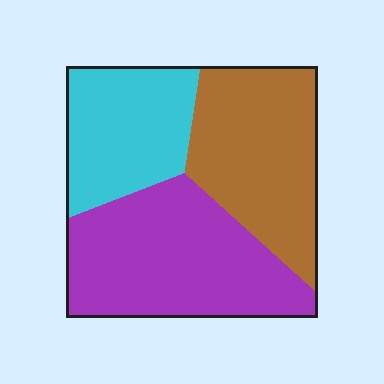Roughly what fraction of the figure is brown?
Brown covers roughly 35% of the figure.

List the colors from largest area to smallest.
From largest to smallest: purple, brown, cyan.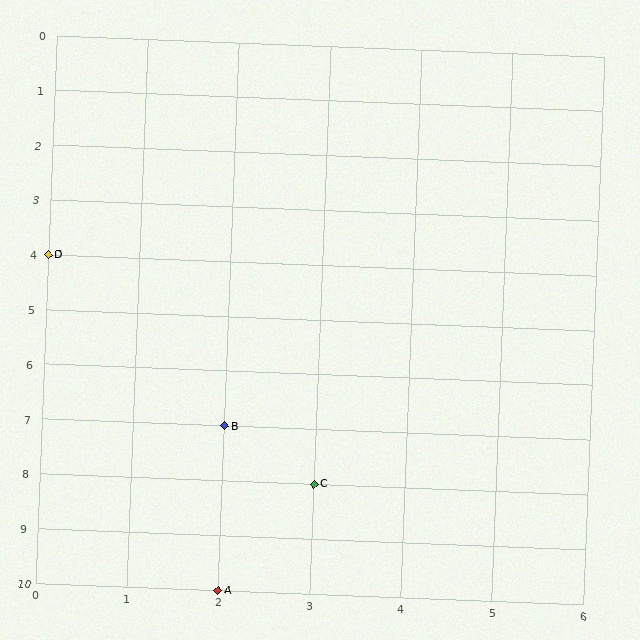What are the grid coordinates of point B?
Point B is at grid coordinates (2, 7).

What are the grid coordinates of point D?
Point D is at grid coordinates (0, 4).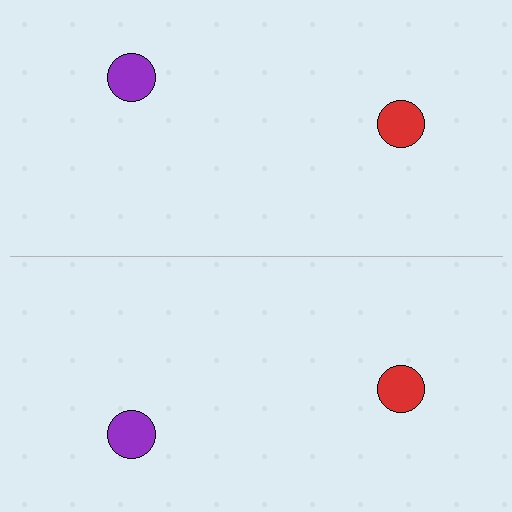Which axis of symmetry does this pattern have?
The pattern has a horizontal axis of symmetry running through the center of the image.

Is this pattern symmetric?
Yes, this pattern has bilateral (reflection) symmetry.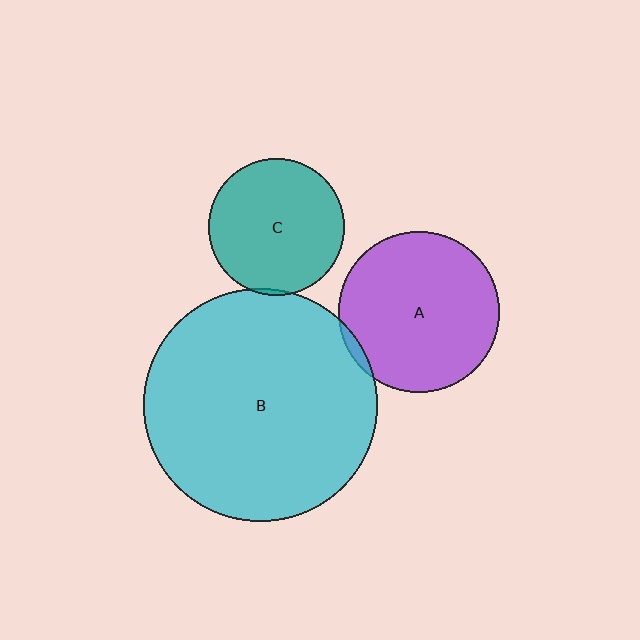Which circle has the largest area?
Circle B (cyan).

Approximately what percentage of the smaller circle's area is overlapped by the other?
Approximately 5%.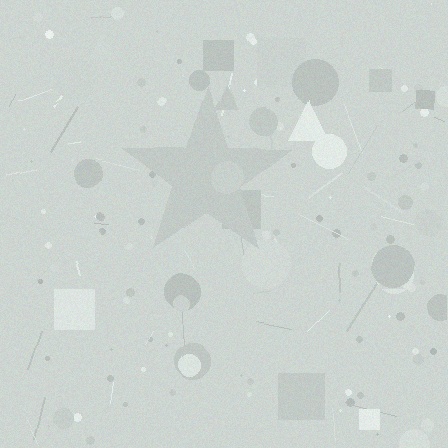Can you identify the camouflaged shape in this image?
The camouflaged shape is a star.